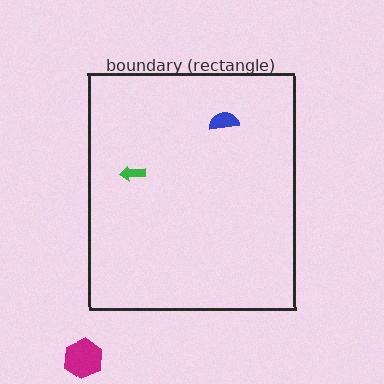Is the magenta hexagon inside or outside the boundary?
Outside.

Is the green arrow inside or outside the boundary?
Inside.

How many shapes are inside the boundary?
2 inside, 1 outside.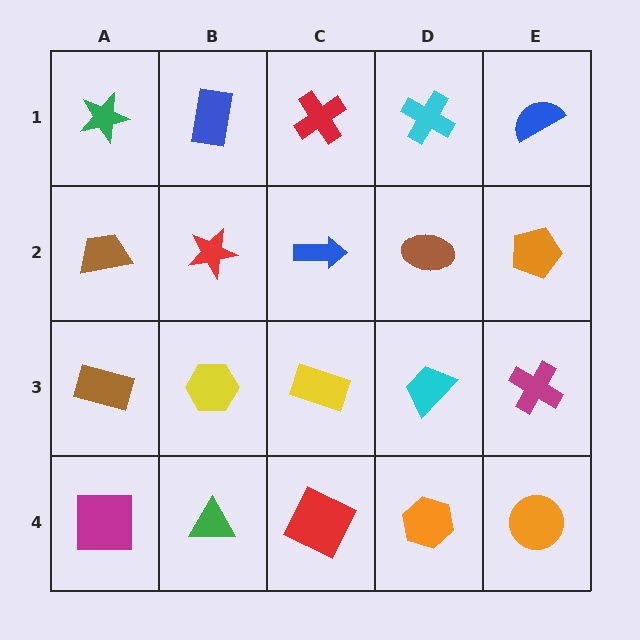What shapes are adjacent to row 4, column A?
A brown rectangle (row 3, column A), a green triangle (row 4, column B).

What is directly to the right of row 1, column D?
A blue semicircle.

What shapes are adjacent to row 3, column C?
A blue arrow (row 2, column C), a red square (row 4, column C), a yellow hexagon (row 3, column B), a cyan trapezoid (row 3, column D).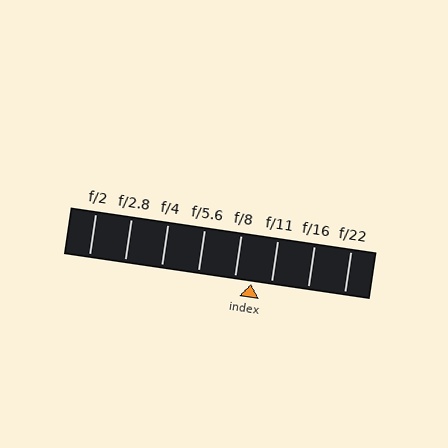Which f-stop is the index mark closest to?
The index mark is closest to f/8.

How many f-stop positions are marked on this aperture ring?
There are 8 f-stop positions marked.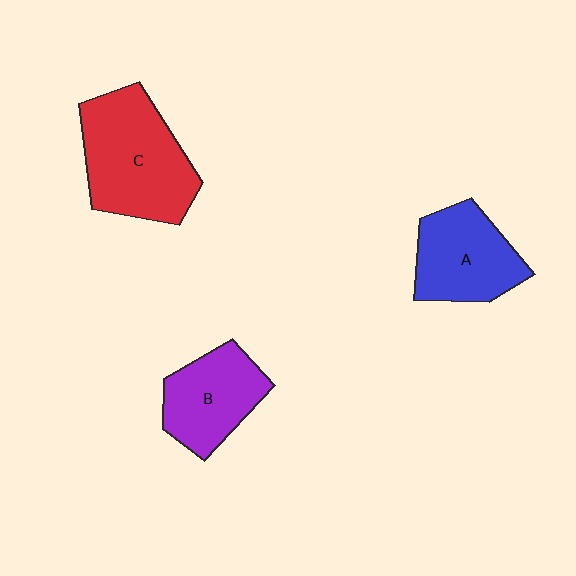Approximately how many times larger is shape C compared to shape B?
Approximately 1.5 times.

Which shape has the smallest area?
Shape B (purple).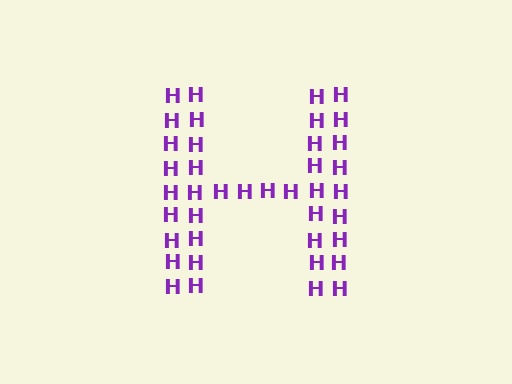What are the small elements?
The small elements are letter H's.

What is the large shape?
The large shape is the letter H.